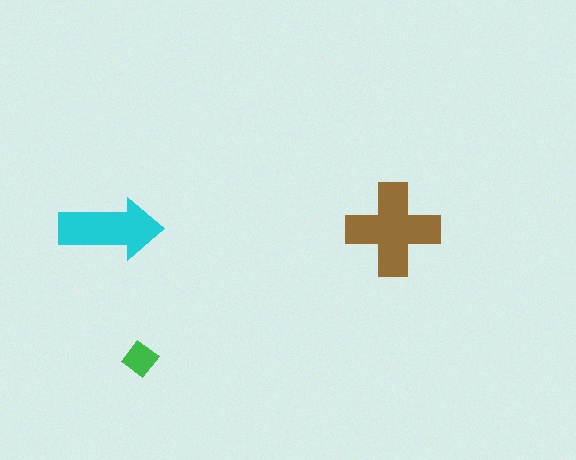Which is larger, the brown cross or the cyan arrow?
The brown cross.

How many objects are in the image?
There are 3 objects in the image.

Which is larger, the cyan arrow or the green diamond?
The cyan arrow.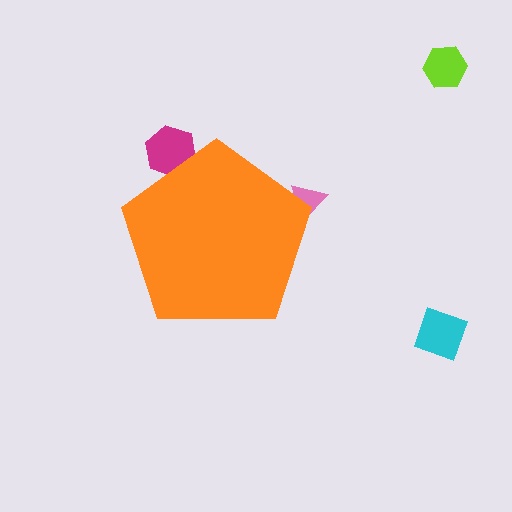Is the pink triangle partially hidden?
Yes, the pink triangle is partially hidden behind the orange pentagon.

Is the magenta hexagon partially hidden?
Yes, the magenta hexagon is partially hidden behind the orange pentagon.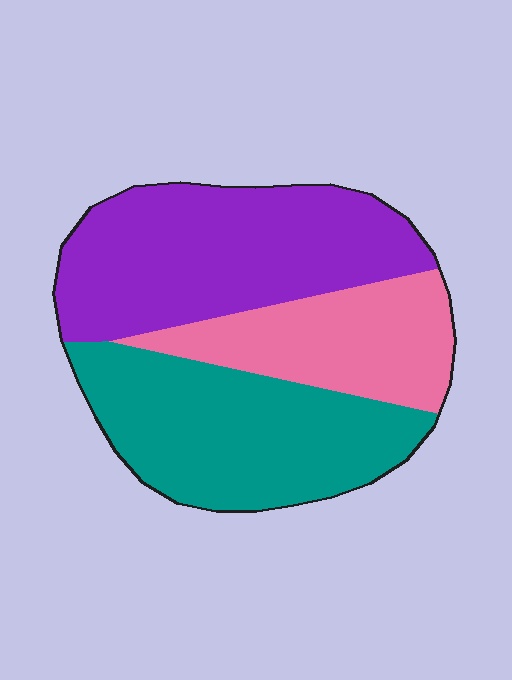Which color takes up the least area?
Pink, at roughly 25%.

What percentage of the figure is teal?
Teal covers about 35% of the figure.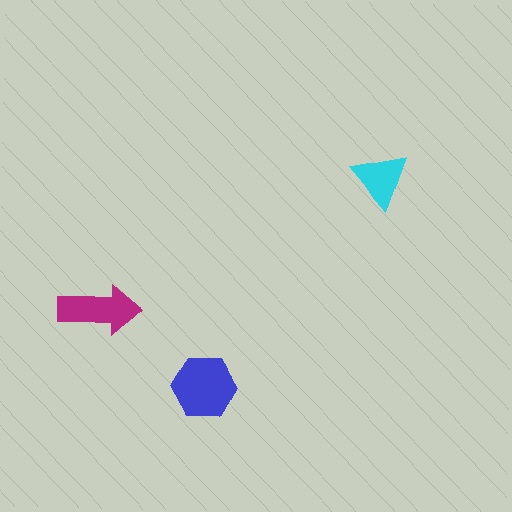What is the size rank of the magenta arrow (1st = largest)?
2nd.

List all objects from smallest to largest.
The cyan triangle, the magenta arrow, the blue hexagon.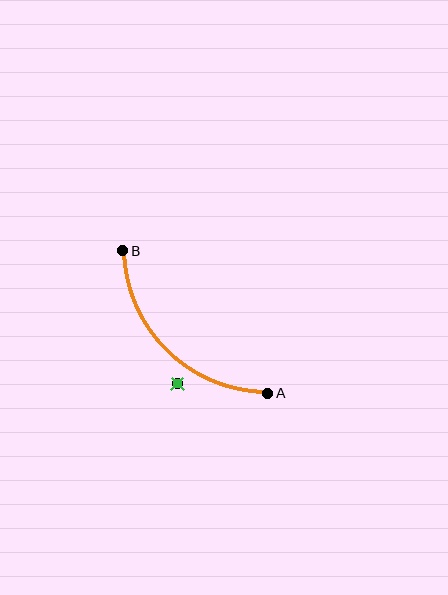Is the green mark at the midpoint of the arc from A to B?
No — the green mark does not lie on the arc at all. It sits slightly outside the curve.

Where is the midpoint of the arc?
The arc midpoint is the point on the curve farthest from the straight line joining A and B. It sits below and to the left of that line.